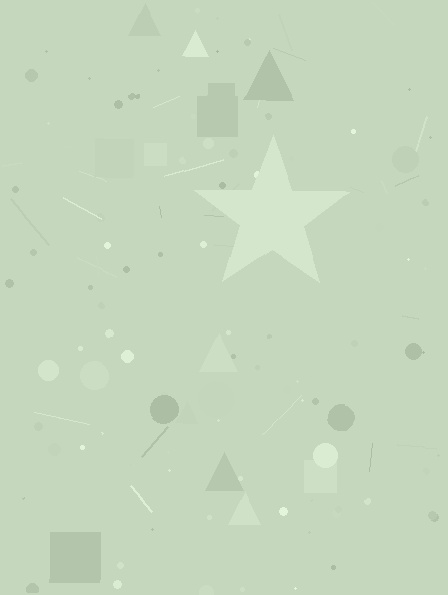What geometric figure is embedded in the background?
A star is embedded in the background.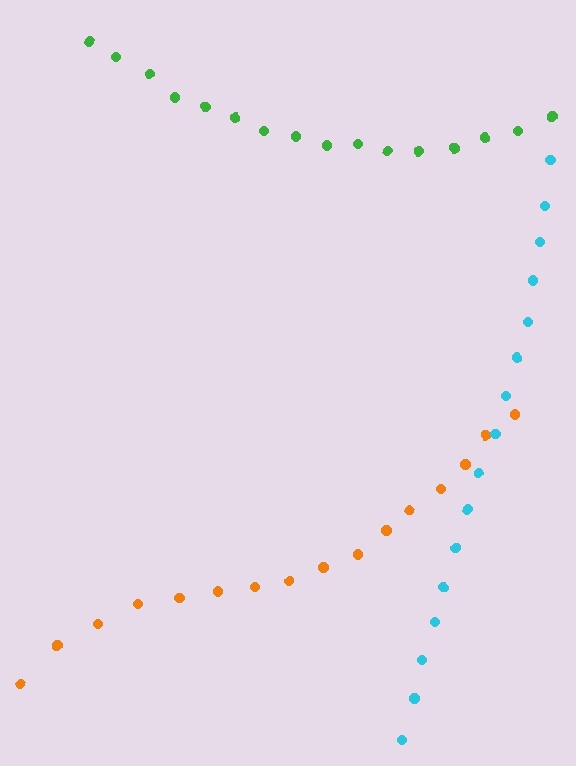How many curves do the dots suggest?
There are 3 distinct paths.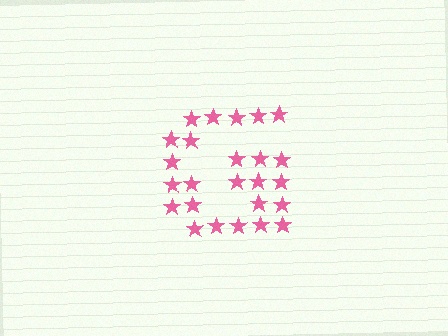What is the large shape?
The large shape is the letter G.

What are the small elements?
The small elements are stars.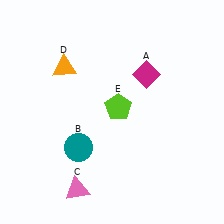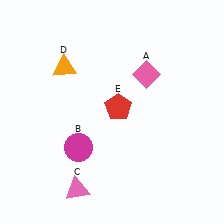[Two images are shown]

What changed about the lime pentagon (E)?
In Image 1, E is lime. In Image 2, it changed to red.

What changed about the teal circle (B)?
In Image 1, B is teal. In Image 2, it changed to magenta.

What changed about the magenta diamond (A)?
In Image 1, A is magenta. In Image 2, it changed to pink.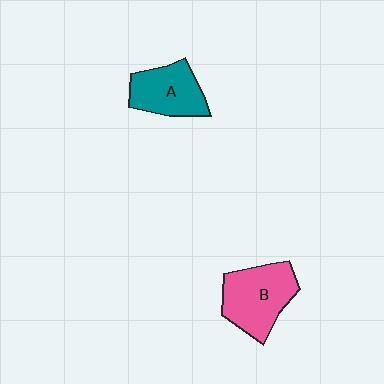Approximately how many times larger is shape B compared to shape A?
Approximately 1.2 times.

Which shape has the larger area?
Shape B (pink).